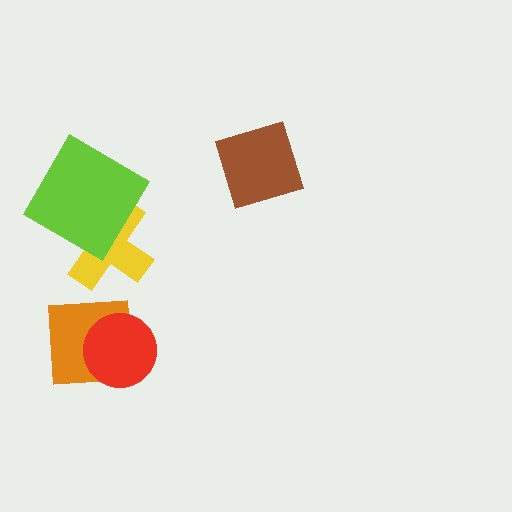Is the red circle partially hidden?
No, no other shape covers it.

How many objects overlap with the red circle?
1 object overlaps with the red circle.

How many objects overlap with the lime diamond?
1 object overlaps with the lime diamond.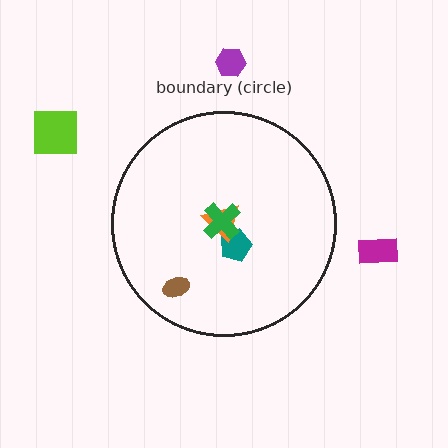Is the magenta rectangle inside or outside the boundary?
Outside.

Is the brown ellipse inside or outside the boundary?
Inside.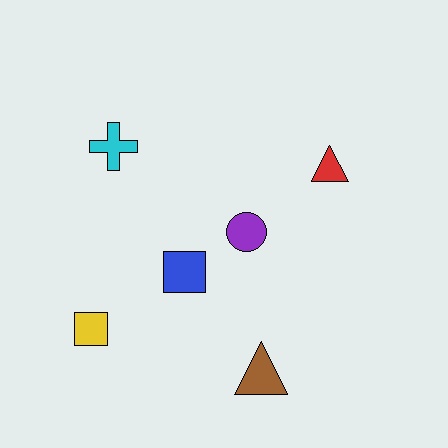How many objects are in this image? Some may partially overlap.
There are 6 objects.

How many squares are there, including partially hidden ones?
There are 2 squares.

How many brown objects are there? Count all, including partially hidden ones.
There is 1 brown object.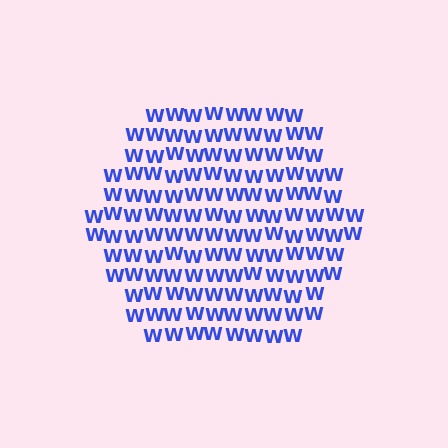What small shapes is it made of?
It is made of small letter W's.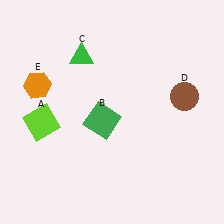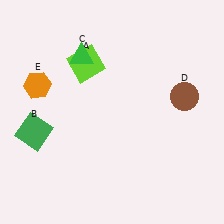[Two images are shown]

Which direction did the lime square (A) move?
The lime square (A) moved up.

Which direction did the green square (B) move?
The green square (B) moved left.